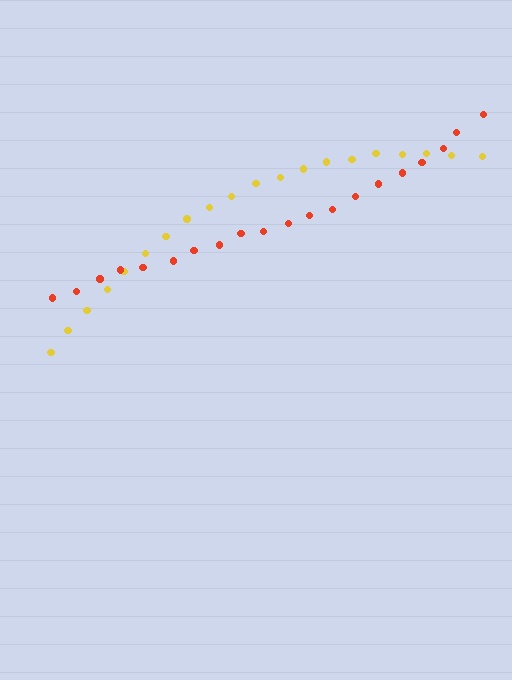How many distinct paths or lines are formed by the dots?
There are 2 distinct paths.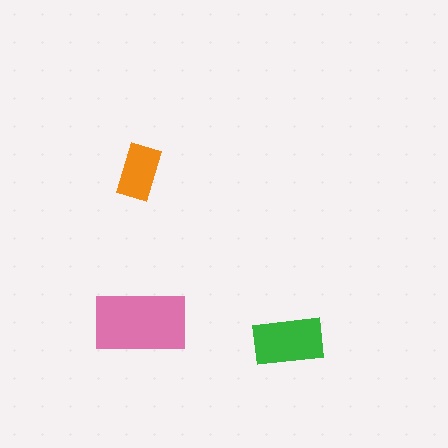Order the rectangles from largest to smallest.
the pink one, the green one, the orange one.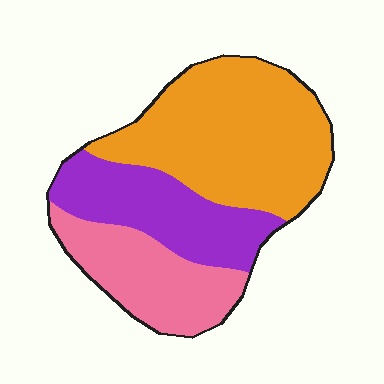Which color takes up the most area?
Orange, at roughly 50%.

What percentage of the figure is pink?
Pink covers 25% of the figure.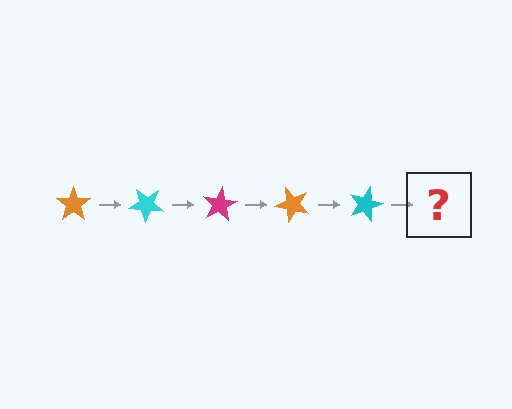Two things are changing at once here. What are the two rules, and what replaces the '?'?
The two rules are that it rotates 40 degrees each step and the color cycles through orange, cyan, and magenta. The '?' should be a magenta star, rotated 200 degrees from the start.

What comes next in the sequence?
The next element should be a magenta star, rotated 200 degrees from the start.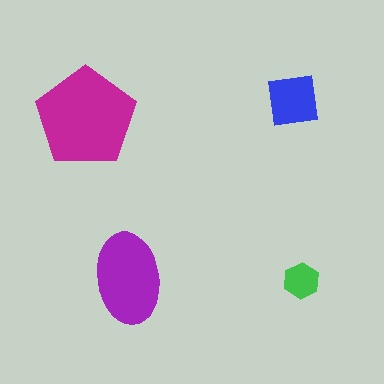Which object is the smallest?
The green hexagon.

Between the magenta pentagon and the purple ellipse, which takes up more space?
The magenta pentagon.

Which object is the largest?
The magenta pentagon.